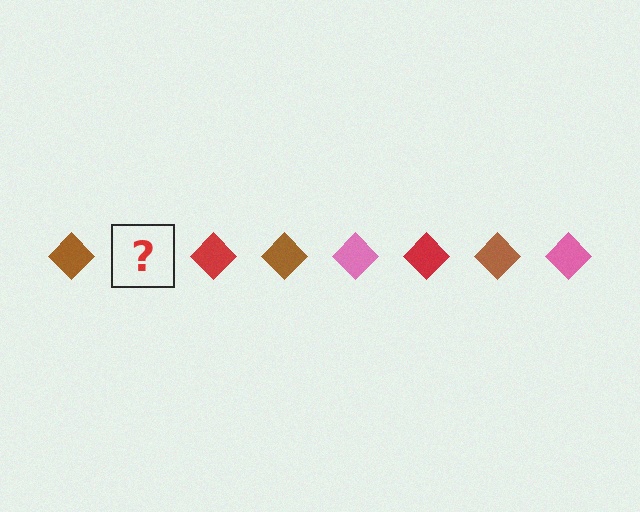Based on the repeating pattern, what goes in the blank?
The blank should be a pink diamond.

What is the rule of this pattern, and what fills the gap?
The rule is that the pattern cycles through brown, pink, red diamonds. The gap should be filled with a pink diamond.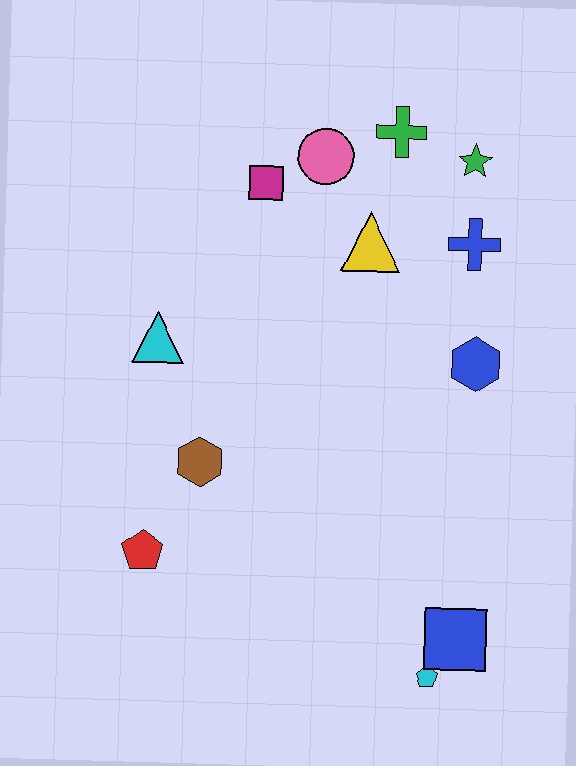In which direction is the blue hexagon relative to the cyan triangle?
The blue hexagon is to the right of the cyan triangle.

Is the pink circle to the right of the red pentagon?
Yes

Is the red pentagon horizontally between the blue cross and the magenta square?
No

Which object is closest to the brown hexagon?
The red pentagon is closest to the brown hexagon.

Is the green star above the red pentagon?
Yes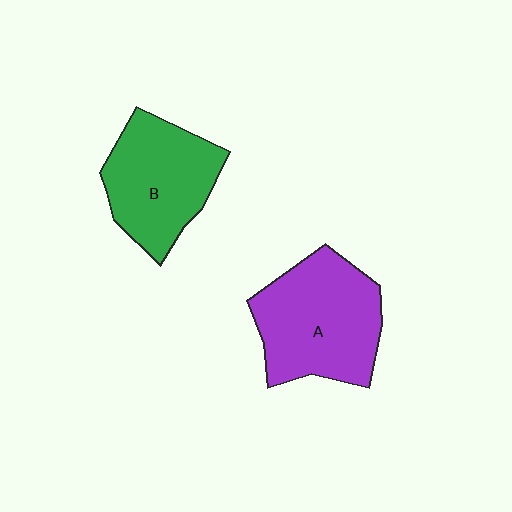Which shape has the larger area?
Shape A (purple).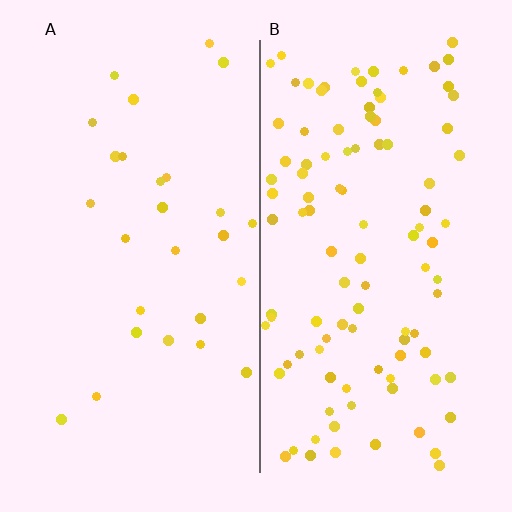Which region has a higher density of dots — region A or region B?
B (the right).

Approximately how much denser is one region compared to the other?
Approximately 3.8× — region B over region A.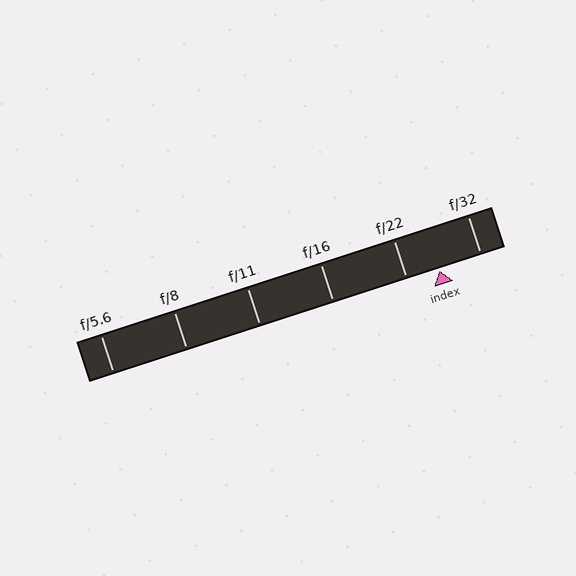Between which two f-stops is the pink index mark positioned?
The index mark is between f/22 and f/32.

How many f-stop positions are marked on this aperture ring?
There are 6 f-stop positions marked.